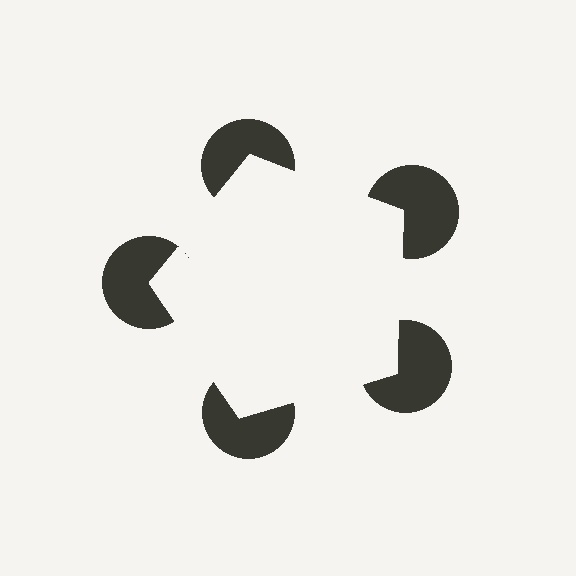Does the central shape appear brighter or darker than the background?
It typically appears slightly brighter than the background, even though no actual brightness change is drawn.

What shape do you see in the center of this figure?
An illusory pentagon — its edges are inferred from the aligned wedge cuts in the pac-man discs, not physically drawn.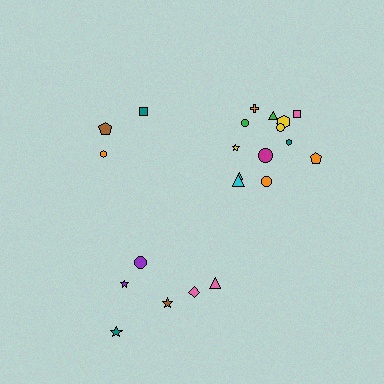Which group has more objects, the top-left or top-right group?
The top-right group.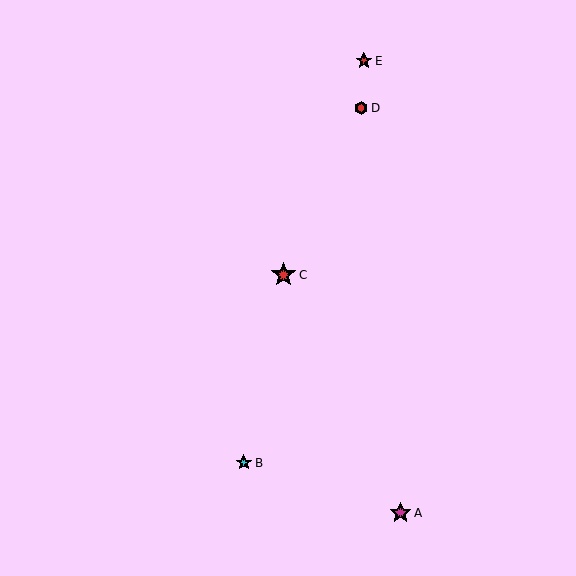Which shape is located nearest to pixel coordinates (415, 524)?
The magenta star (labeled A) at (401, 513) is nearest to that location.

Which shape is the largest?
The red star (labeled C) is the largest.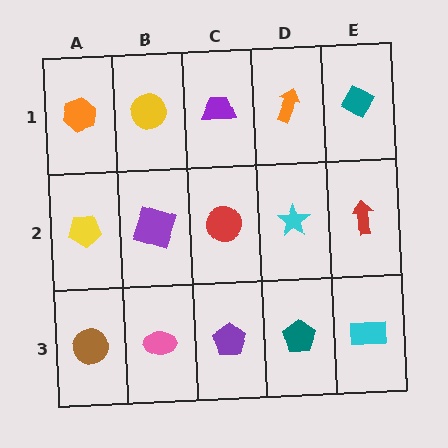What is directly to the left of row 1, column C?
A yellow circle.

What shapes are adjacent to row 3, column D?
A cyan star (row 2, column D), a purple pentagon (row 3, column C), a cyan rectangle (row 3, column E).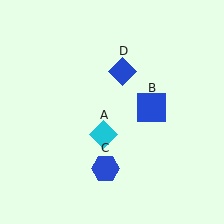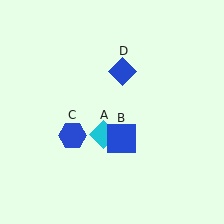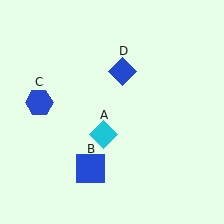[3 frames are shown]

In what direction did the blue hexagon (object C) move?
The blue hexagon (object C) moved up and to the left.